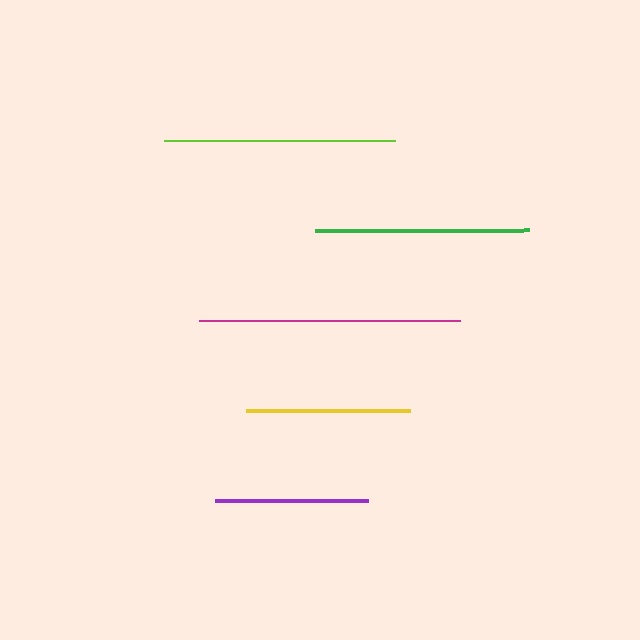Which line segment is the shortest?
The purple line is the shortest at approximately 153 pixels.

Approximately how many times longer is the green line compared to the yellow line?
The green line is approximately 1.3 times the length of the yellow line.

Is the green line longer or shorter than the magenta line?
The magenta line is longer than the green line.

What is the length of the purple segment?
The purple segment is approximately 153 pixels long.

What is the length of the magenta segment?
The magenta segment is approximately 260 pixels long.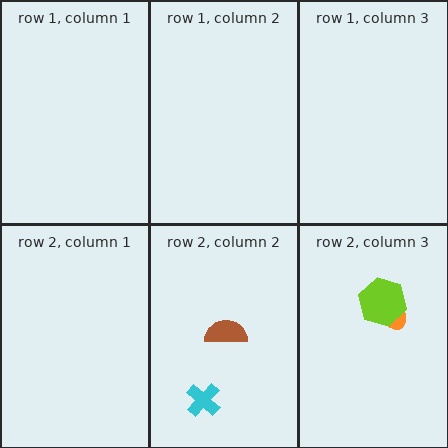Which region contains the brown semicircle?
The row 2, column 2 region.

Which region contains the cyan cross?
The row 2, column 2 region.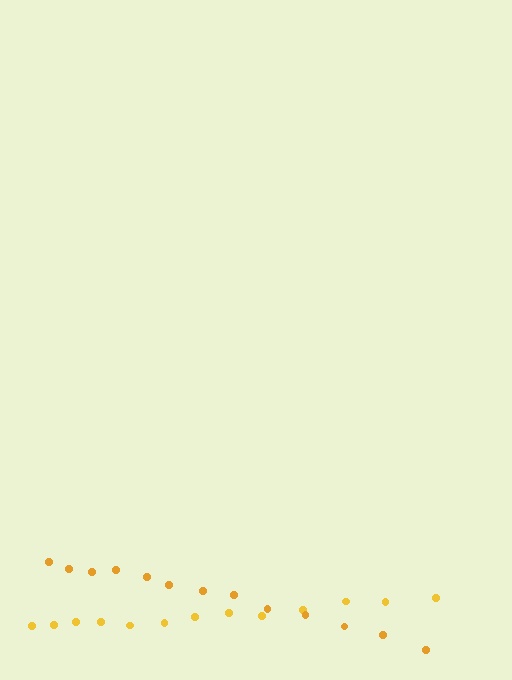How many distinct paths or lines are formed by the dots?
There are 2 distinct paths.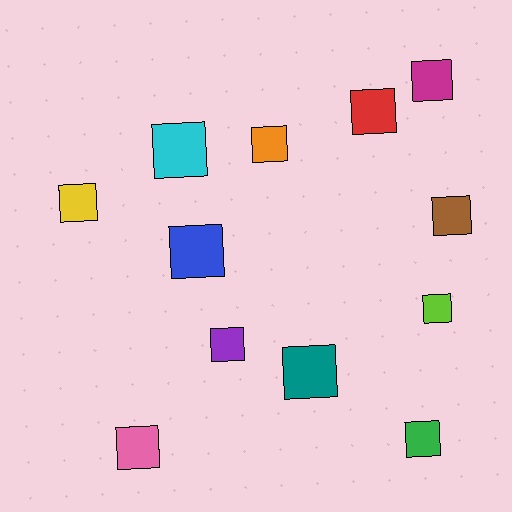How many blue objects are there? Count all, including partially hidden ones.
There is 1 blue object.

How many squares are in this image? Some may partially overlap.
There are 12 squares.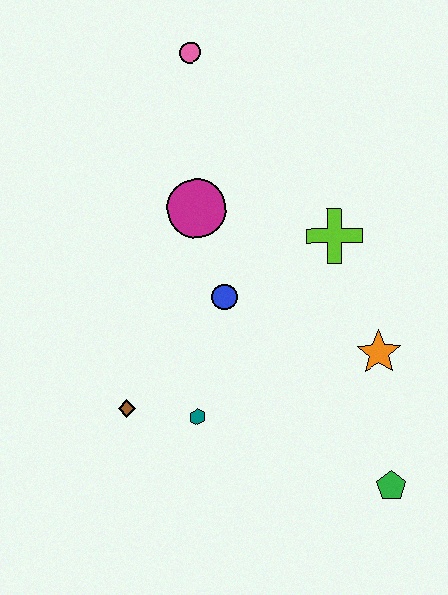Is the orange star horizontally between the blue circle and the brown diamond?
No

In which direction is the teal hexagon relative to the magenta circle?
The teal hexagon is below the magenta circle.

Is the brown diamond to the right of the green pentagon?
No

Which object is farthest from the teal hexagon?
The pink circle is farthest from the teal hexagon.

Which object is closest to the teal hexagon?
The brown diamond is closest to the teal hexagon.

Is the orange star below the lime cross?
Yes